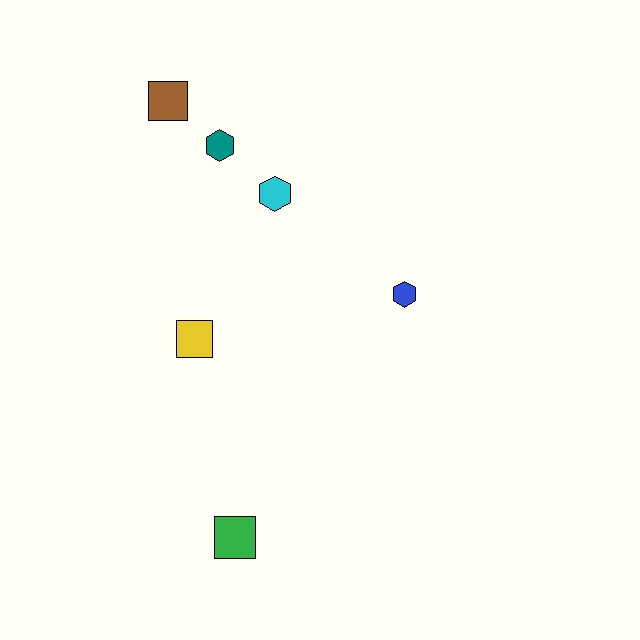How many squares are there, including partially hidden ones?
There are 3 squares.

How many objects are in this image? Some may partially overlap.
There are 6 objects.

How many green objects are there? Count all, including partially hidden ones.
There is 1 green object.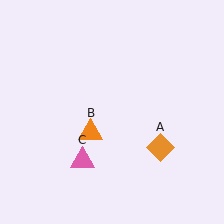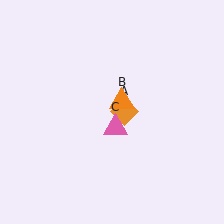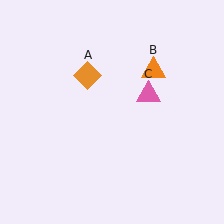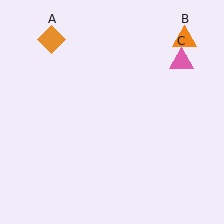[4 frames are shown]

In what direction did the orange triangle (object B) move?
The orange triangle (object B) moved up and to the right.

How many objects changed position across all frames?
3 objects changed position: orange diamond (object A), orange triangle (object B), pink triangle (object C).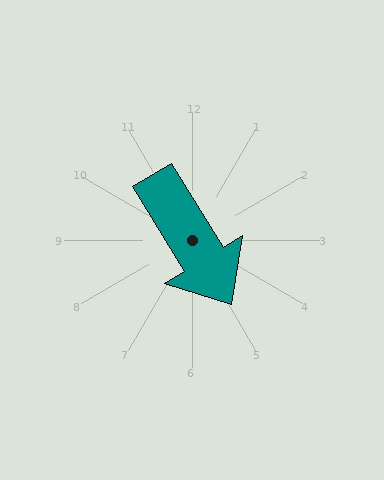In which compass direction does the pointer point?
Southeast.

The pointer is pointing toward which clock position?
Roughly 5 o'clock.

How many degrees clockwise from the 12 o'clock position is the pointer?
Approximately 149 degrees.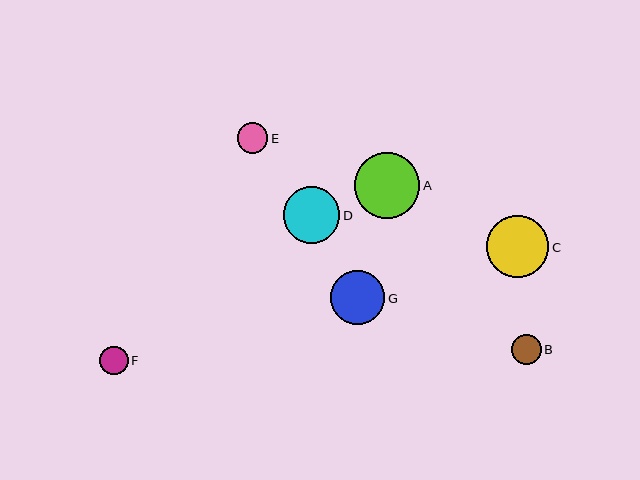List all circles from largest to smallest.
From largest to smallest: A, C, D, G, E, B, F.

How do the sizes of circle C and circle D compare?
Circle C and circle D are approximately the same size.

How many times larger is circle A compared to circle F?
Circle A is approximately 2.3 times the size of circle F.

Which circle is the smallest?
Circle F is the smallest with a size of approximately 28 pixels.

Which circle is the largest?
Circle A is the largest with a size of approximately 65 pixels.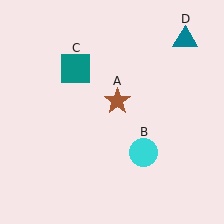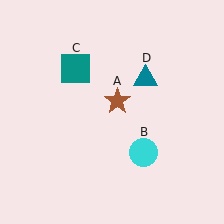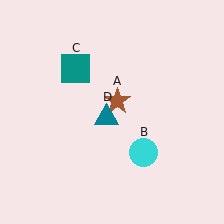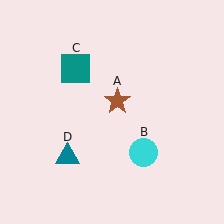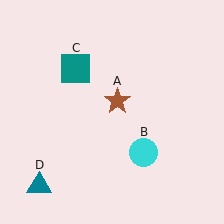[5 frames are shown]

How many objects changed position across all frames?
1 object changed position: teal triangle (object D).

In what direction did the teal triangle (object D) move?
The teal triangle (object D) moved down and to the left.